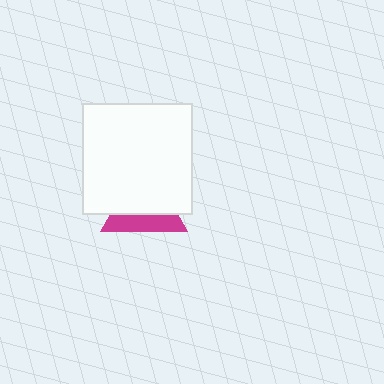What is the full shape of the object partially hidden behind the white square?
The partially hidden object is a magenta triangle.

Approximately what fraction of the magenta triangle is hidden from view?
Roughly 62% of the magenta triangle is hidden behind the white square.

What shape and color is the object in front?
The object in front is a white square.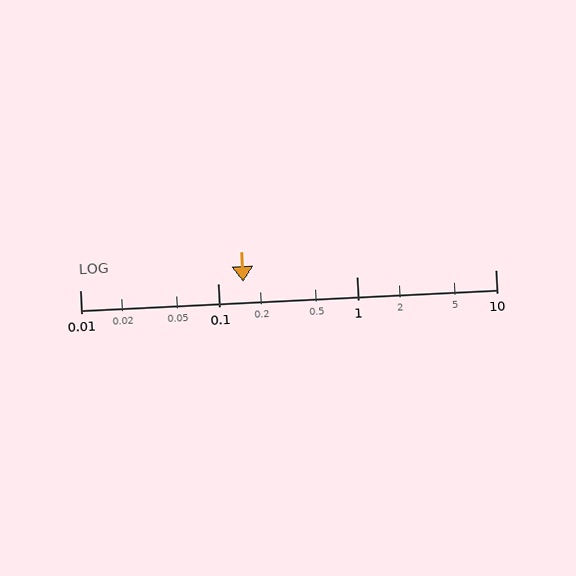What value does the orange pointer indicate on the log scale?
The pointer indicates approximately 0.15.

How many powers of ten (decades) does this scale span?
The scale spans 3 decades, from 0.01 to 10.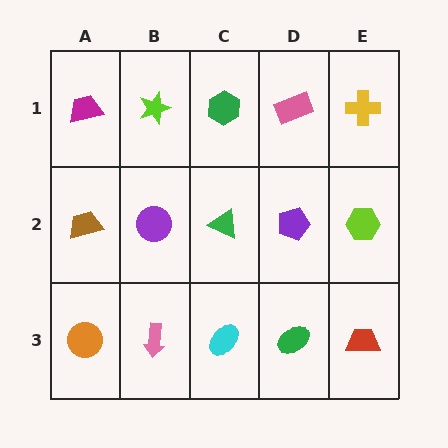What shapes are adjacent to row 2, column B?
A lime star (row 1, column B), a pink arrow (row 3, column B), a brown trapezoid (row 2, column A), a green triangle (row 2, column C).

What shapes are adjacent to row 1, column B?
A purple circle (row 2, column B), a magenta trapezoid (row 1, column A), a green hexagon (row 1, column C).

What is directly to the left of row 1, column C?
A lime star.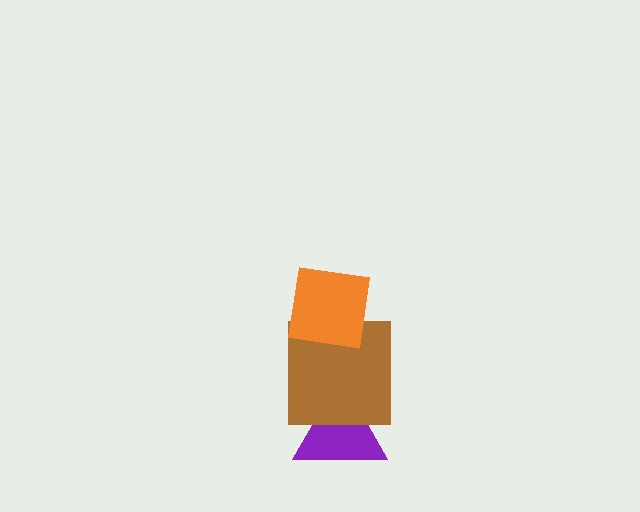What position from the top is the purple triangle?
The purple triangle is 3rd from the top.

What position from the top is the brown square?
The brown square is 2nd from the top.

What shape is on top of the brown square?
The orange square is on top of the brown square.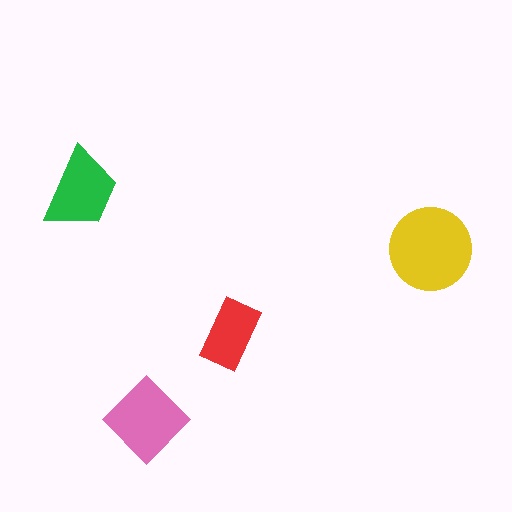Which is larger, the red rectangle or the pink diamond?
The pink diamond.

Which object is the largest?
The yellow circle.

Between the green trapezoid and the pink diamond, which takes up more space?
The pink diamond.